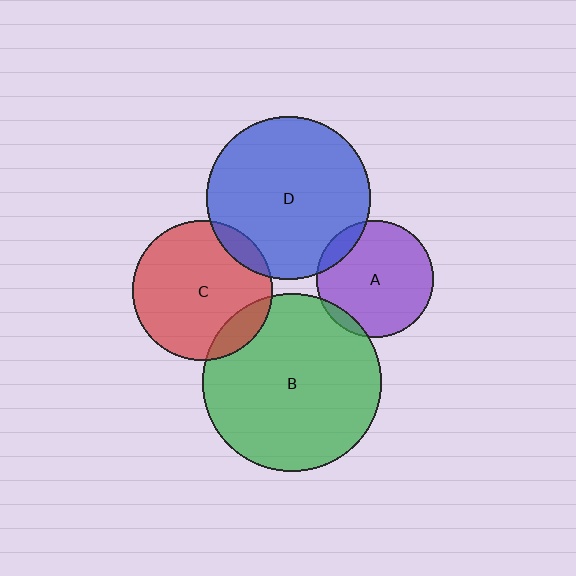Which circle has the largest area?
Circle B (green).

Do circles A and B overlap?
Yes.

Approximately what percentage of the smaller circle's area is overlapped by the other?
Approximately 5%.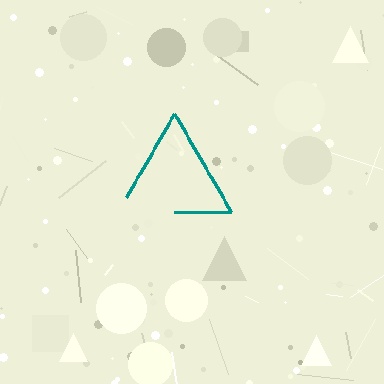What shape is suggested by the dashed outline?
The dashed outline suggests a triangle.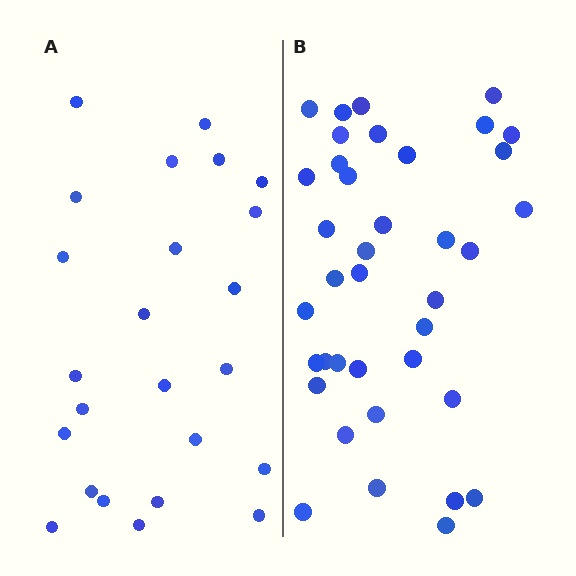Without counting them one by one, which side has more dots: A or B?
Region B (the right region) has more dots.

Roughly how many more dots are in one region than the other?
Region B has approximately 15 more dots than region A.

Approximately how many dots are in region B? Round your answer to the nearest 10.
About 40 dots. (The exact count is 38, which rounds to 40.)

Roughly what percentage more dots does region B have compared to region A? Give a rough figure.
About 60% more.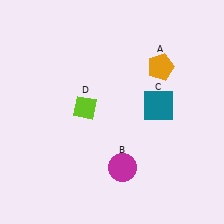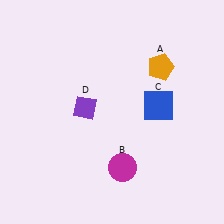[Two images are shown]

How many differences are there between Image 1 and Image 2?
There are 2 differences between the two images.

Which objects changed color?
C changed from teal to blue. D changed from lime to purple.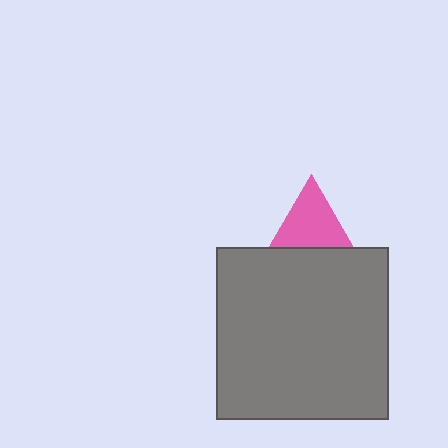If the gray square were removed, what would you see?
You would see the complete pink triangle.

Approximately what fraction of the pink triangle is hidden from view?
Roughly 58% of the pink triangle is hidden behind the gray square.